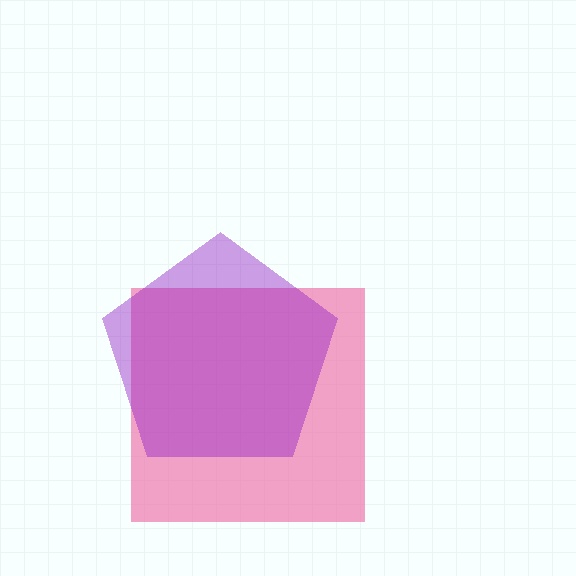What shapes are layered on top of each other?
The layered shapes are: a pink square, a purple pentagon.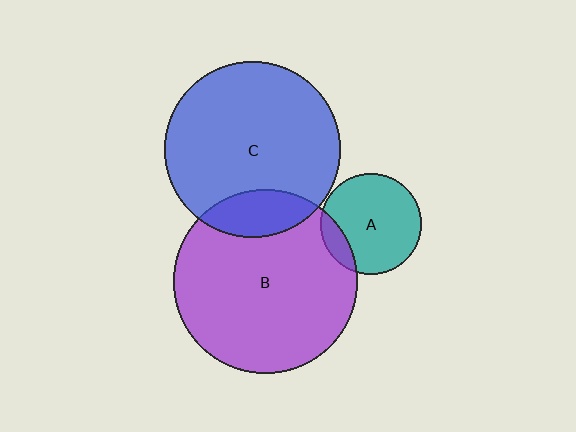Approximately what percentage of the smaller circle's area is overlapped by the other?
Approximately 15%.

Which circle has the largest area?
Circle B (purple).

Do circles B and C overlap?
Yes.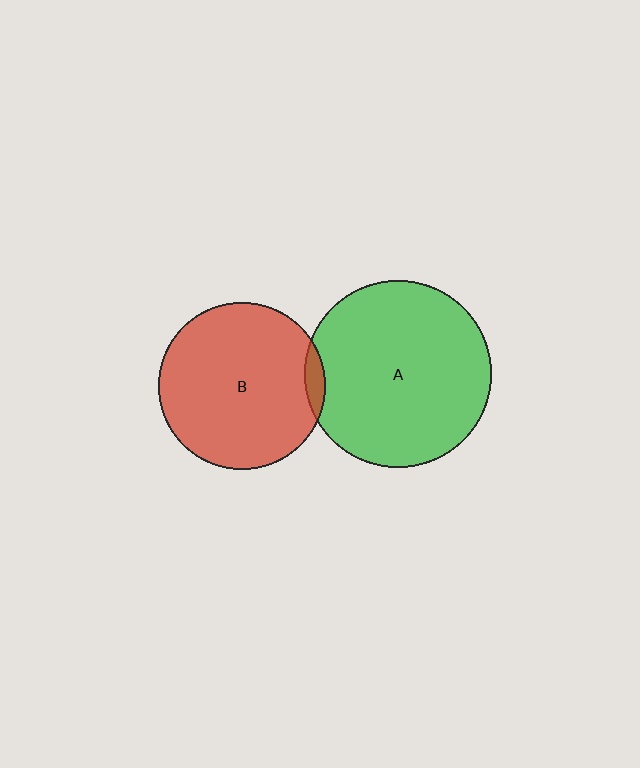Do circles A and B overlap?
Yes.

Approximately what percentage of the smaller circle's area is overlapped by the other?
Approximately 5%.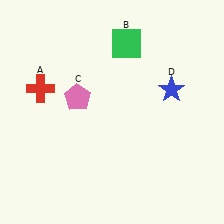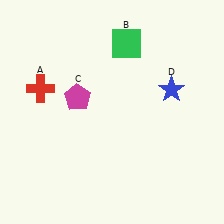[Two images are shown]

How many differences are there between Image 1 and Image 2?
There is 1 difference between the two images.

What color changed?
The pentagon (C) changed from pink in Image 1 to magenta in Image 2.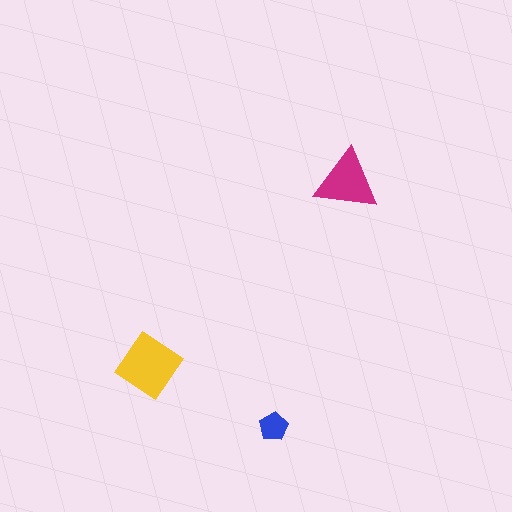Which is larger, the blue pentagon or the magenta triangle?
The magenta triangle.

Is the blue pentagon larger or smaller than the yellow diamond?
Smaller.